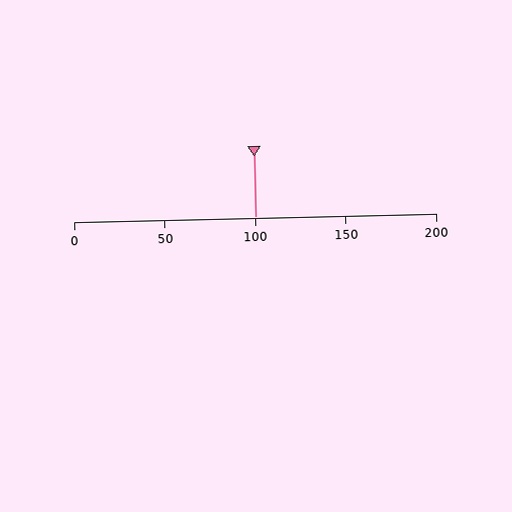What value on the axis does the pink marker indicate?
The marker indicates approximately 100.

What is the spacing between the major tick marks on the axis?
The major ticks are spaced 50 apart.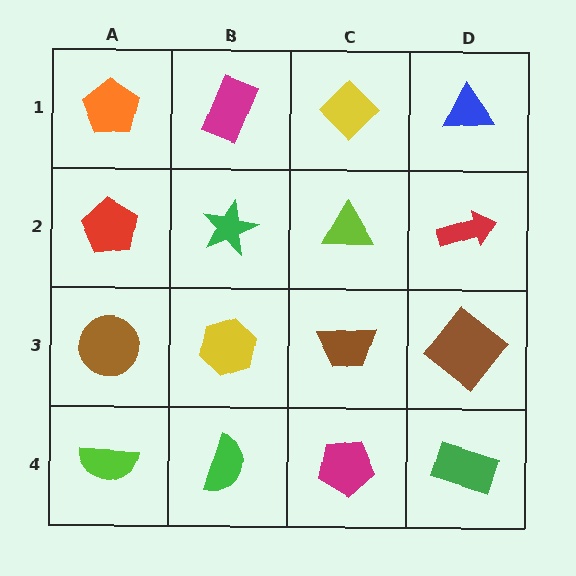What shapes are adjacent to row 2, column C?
A yellow diamond (row 1, column C), a brown trapezoid (row 3, column C), a green star (row 2, column B), a red arrow (row 2, column D).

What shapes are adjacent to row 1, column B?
A green star (row 2, column B), an orange pentagon (row 1, column A), a yellow diamond (row 1, column C).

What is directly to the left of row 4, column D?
A magenta pentagon.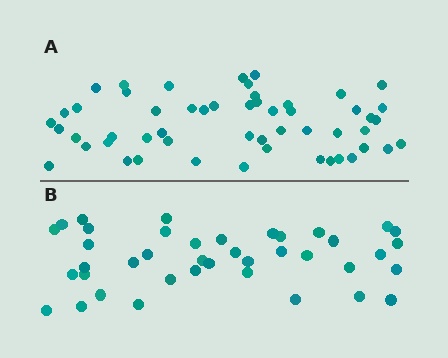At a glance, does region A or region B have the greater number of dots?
Region A (the top region) has more dots.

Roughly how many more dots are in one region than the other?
Region A has approximately 15 more dots than region B.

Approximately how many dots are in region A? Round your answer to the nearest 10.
About 50 dots. (The exact count is 53, which rounds to 50.)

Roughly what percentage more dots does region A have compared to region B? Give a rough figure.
About 30% more.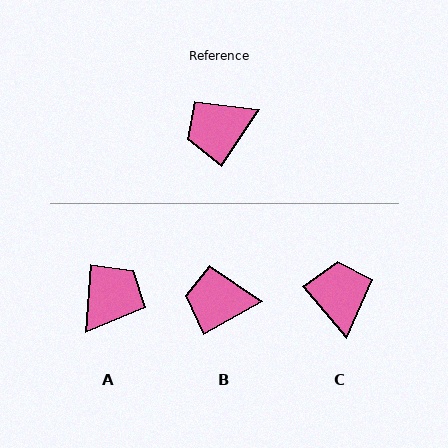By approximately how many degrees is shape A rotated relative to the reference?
Approximately 151 degrees clockwise.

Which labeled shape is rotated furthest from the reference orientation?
A, about 151 degrees away.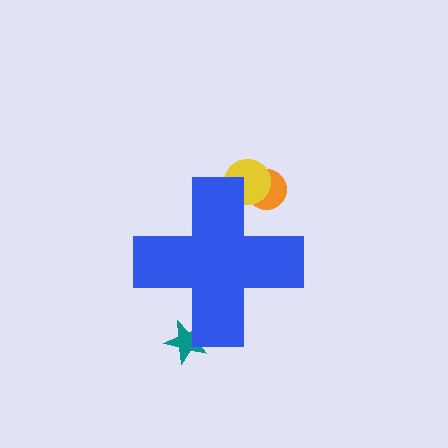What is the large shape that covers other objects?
A blue cross.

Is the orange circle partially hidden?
Yes, the orange circle is partially hidden behind the blue cross.